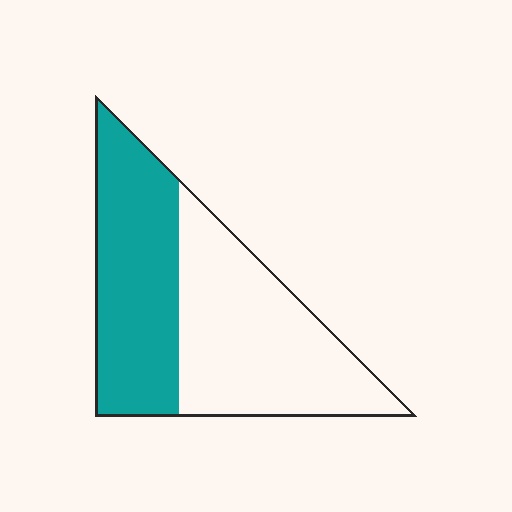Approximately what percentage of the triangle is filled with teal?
Approximately 45%.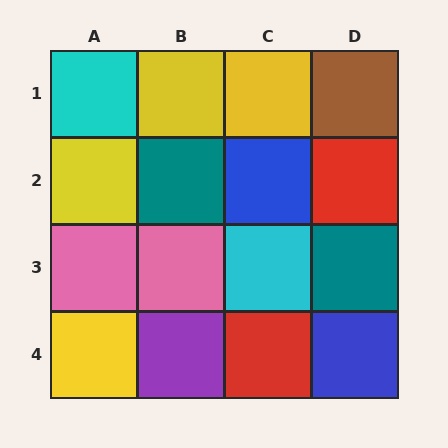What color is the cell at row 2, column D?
Red.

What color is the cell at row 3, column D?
Teal.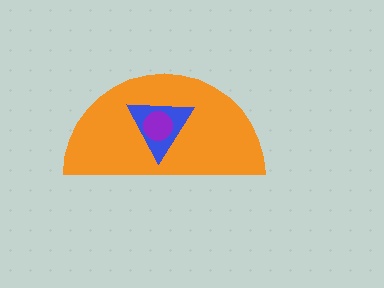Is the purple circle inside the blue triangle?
Yes.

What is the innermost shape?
The purple circle.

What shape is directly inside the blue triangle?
The purple circle.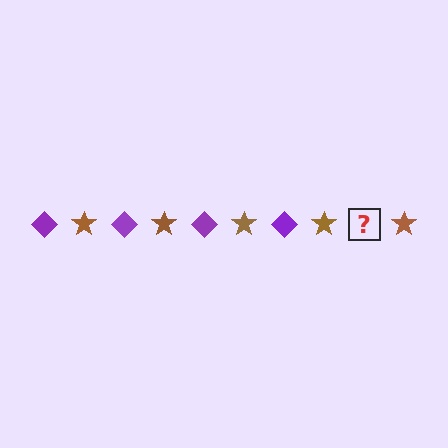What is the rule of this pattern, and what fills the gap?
The rule is that the pattern alternates between purple diamond and brown star. The gap should be filled with a purple diamond.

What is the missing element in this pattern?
The missing element is a purple diamond.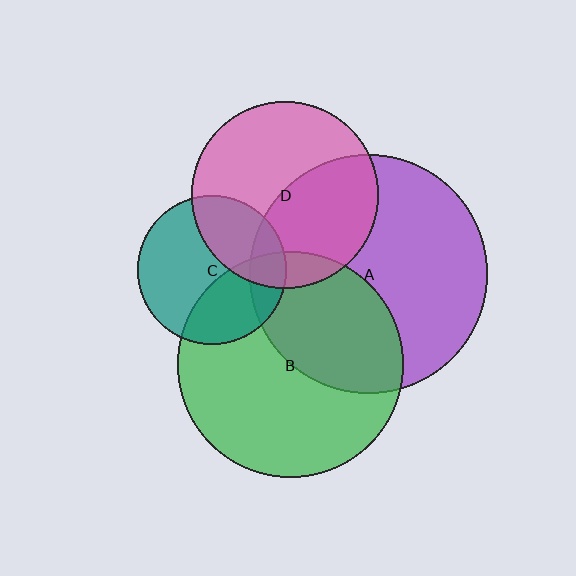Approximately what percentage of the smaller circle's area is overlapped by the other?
Approximately 45%.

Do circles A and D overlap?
Yes.